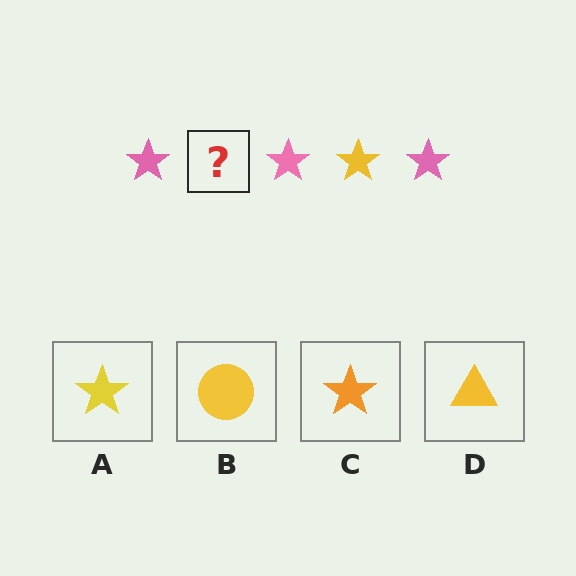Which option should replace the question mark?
Option A.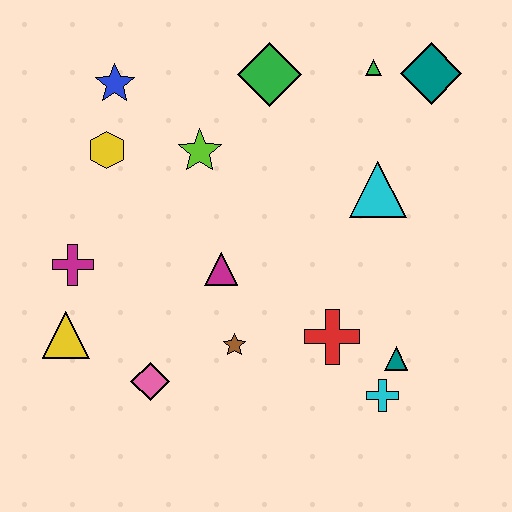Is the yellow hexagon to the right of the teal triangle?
No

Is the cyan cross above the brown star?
No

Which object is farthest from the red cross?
The blue star is farthest from the red cross.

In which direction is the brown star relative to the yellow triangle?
The brown star is to the right of the yellow triangle.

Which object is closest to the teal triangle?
The cyan cross is closest to the teal triangle.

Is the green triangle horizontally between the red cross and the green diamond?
No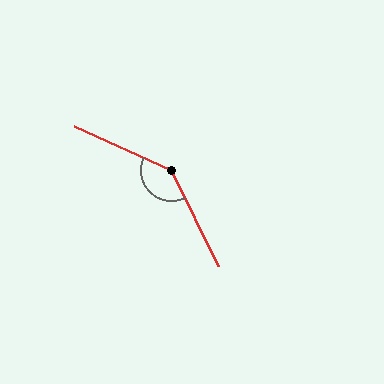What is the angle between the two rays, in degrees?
Approximately 141 degrees.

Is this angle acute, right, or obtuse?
It is obtuse.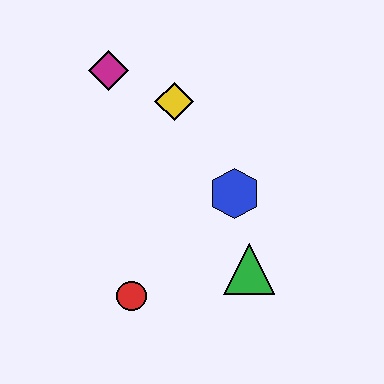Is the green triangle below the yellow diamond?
Yes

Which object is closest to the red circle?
The green triangle is closest to the red circle.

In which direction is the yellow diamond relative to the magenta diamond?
The yellow diamond is to the right of the magenta diamond.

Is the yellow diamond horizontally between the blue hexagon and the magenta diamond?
Yes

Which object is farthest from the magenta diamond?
The green triangle is farthest from the magenta diamond.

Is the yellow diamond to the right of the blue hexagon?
No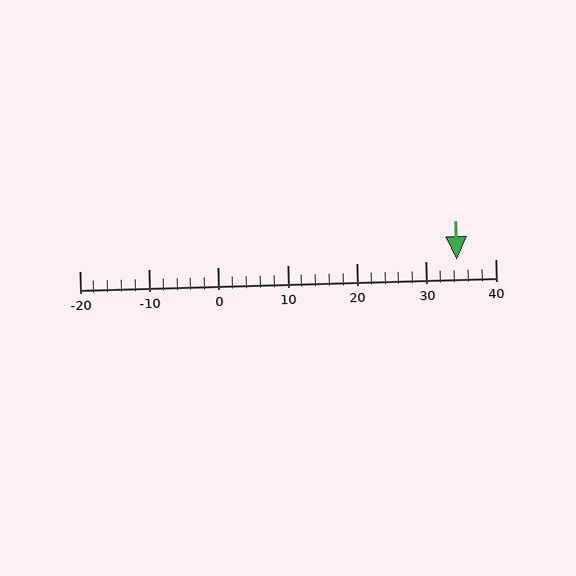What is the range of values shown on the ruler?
The ruler shows values from -20 to 40.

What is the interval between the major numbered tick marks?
The major tick marks are spaced 10 units apart.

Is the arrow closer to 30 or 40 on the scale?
The arrow is closer to 30.